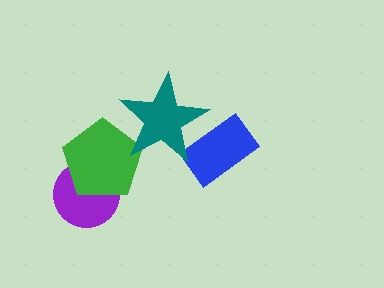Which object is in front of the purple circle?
The green pentagon is in front of the purple circle.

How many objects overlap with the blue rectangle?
1 object overlaps with the blue rectangle.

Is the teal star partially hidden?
No, no other shape covers it.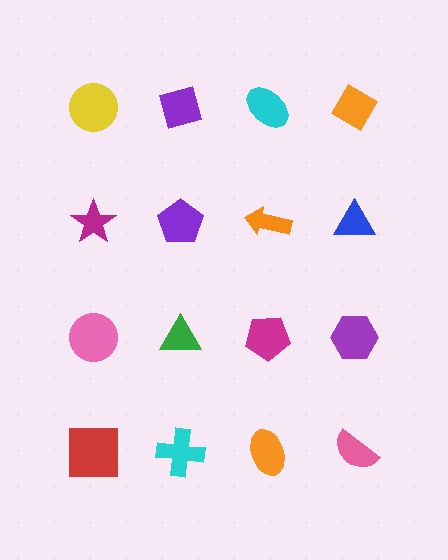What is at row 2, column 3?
An orange arrow.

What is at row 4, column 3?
An orange ellipse.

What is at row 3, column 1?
A pink circle.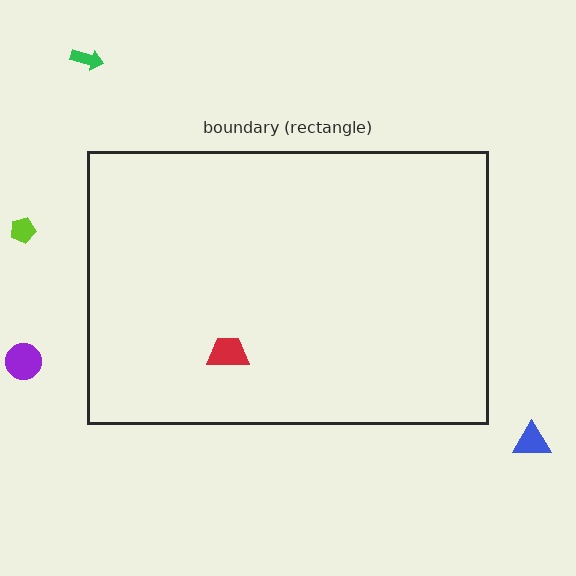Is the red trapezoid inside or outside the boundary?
Inside.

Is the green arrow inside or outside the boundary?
Outside.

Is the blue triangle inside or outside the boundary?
Outside.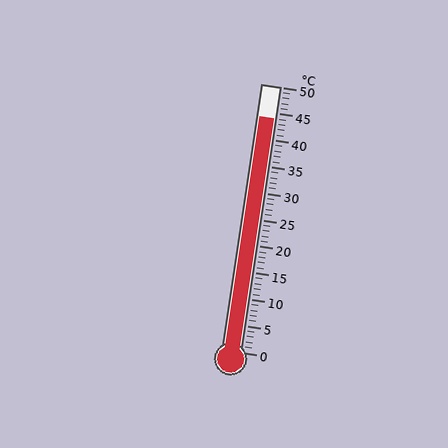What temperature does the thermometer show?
The thermometer shows approximately 44°C.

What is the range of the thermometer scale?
The thermometer scale ranges from 0°C to 50°C.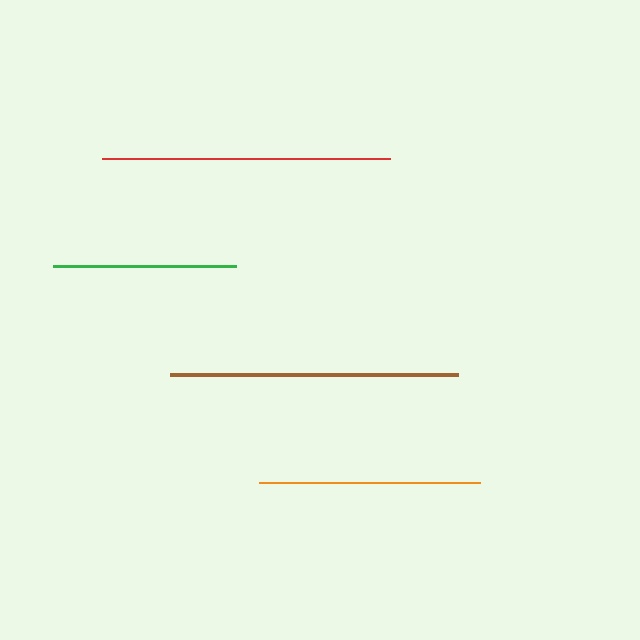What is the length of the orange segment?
The orange segment is approximately 221 pixels long.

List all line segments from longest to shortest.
From longest to shortest: brown, red, orange, green.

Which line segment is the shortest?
The green line is the shortest at approximately 182 pixels.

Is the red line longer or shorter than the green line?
The red line is longer than the green line.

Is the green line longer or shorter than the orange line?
The orange line is longer than the green line.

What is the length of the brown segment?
The brown segment is approximately 288 pixels long.